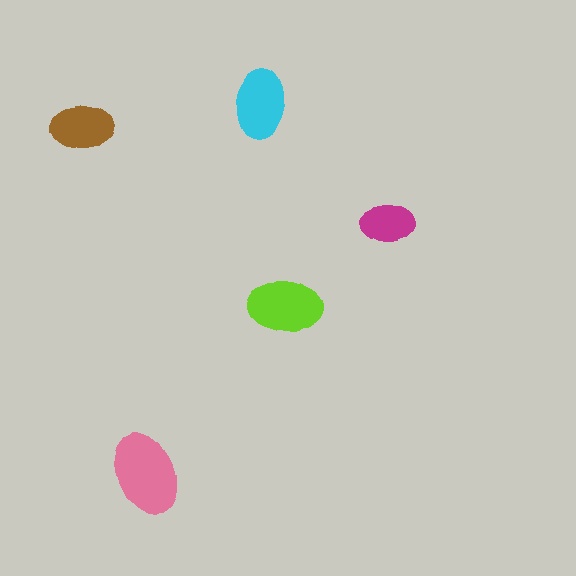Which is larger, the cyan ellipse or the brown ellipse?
The cyan one.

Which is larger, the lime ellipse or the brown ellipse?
The lime one.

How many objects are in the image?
There are 5 objects in the image.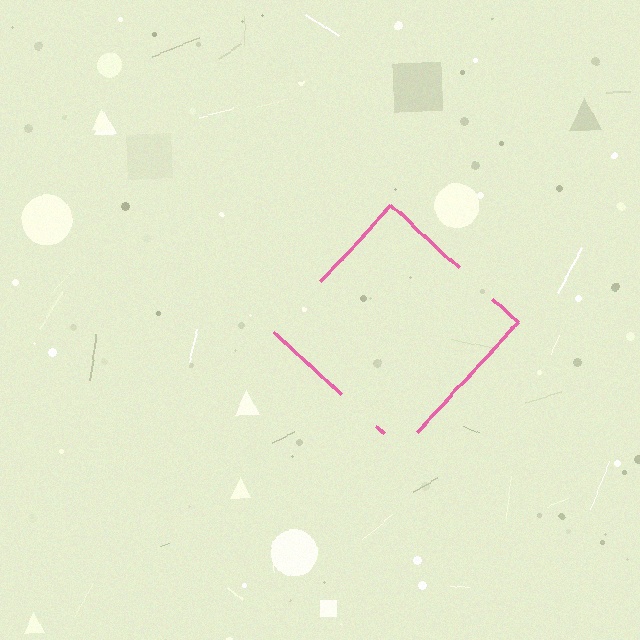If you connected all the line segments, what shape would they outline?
They would outline a diamond.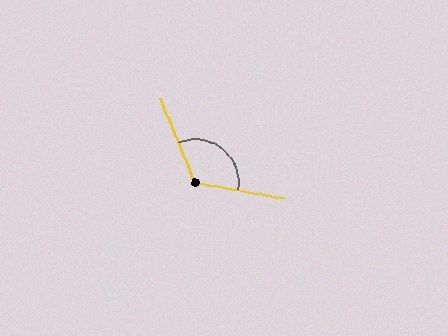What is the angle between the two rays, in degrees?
Approximately 123 degrees.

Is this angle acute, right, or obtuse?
It is obtuse.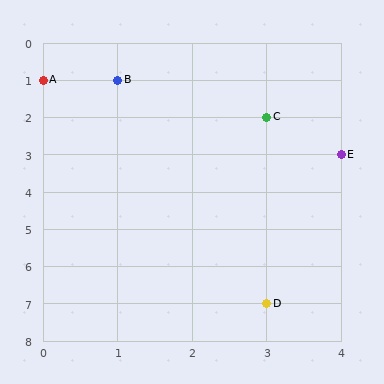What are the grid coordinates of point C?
Point C is at grid coordinates (3, 2).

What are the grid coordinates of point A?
Point A is at grid coordinates (0, 1).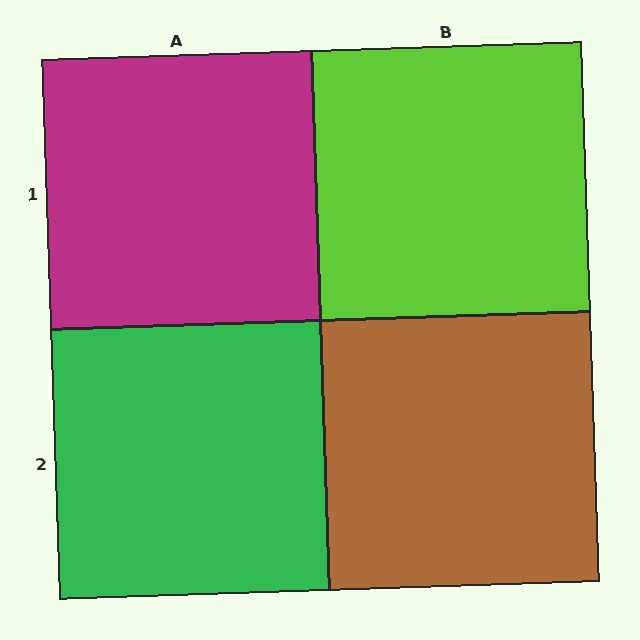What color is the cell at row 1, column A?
Magenta.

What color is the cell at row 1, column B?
Lime.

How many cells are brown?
1 cell is brown.